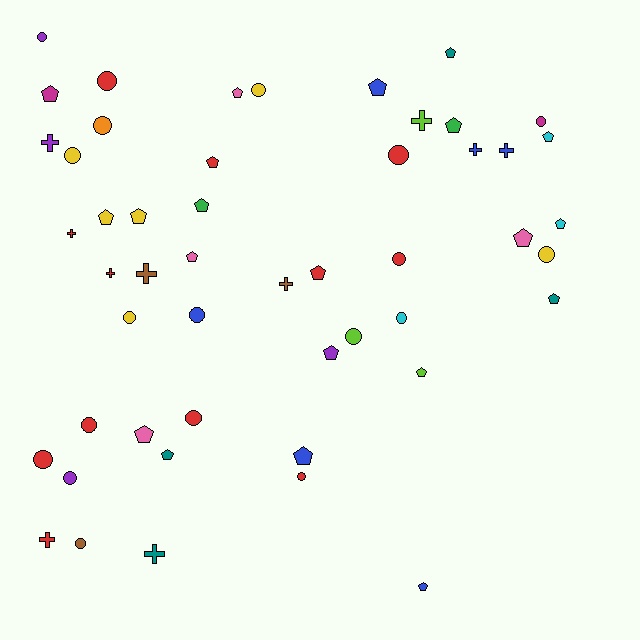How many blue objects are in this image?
There are 6 blue objects.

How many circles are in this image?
There are 19 circles.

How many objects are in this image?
There are 50 objects.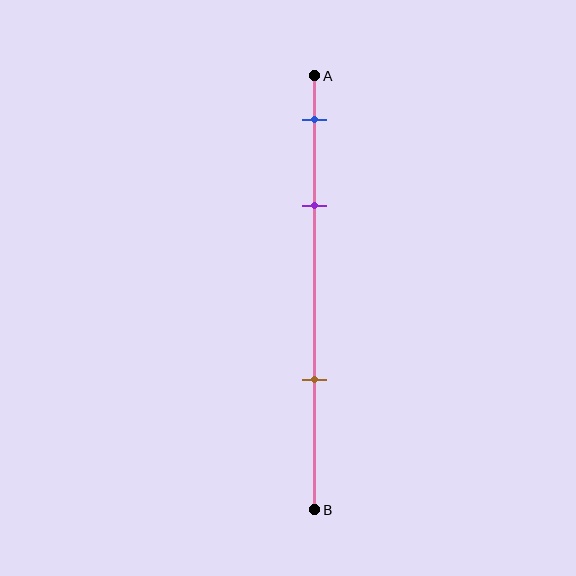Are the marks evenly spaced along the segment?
No, the marks are not evenly spaced.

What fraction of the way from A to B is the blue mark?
The blue mark is approximately 10% (0.1) of the way from A to B.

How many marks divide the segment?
There are 3 marks dividing the segment.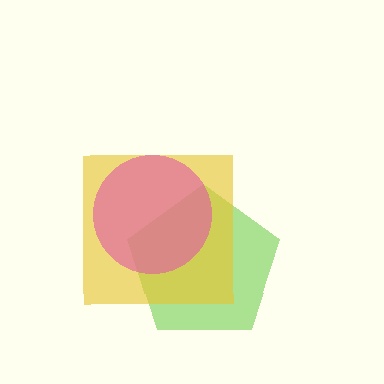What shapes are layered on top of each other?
The layered shapes are: a lime pentagon, a yellow square, a pink circle.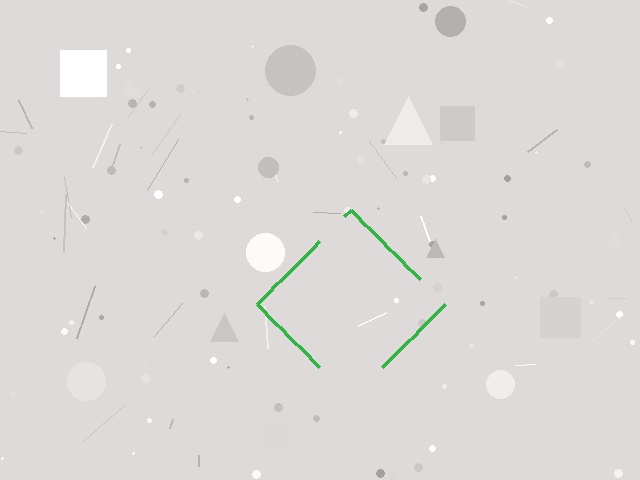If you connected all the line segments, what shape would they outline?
They would outline a diamond.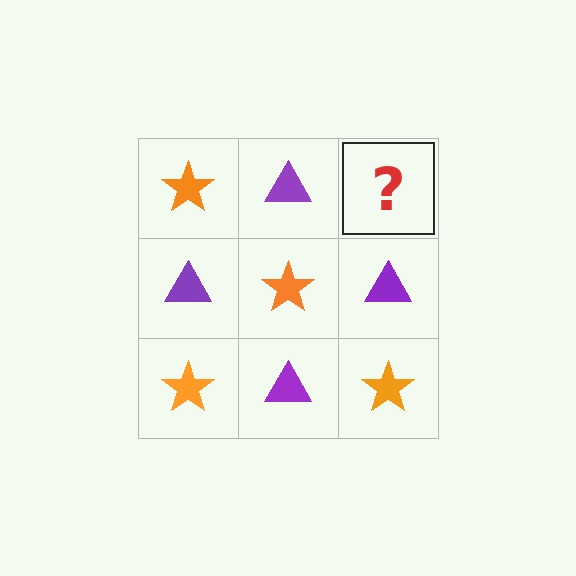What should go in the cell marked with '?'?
The missing cell should contain an orange star.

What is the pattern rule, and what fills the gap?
The rule is that it alternates orange star and purple triangle in a checkerboard pattern. The gap should be filled with an orange star.